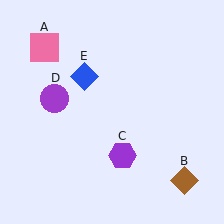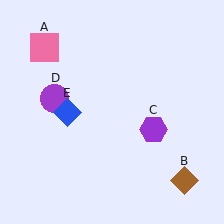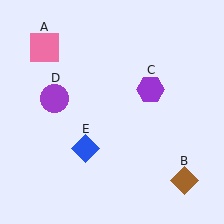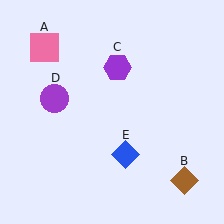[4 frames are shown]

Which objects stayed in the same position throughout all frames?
Pink square (object A) and brown diamond (object B) and purple circle (object D) remained stationary.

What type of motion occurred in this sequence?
The purple hexagon (object C), blue diamond (object E) rotated counterclockwise around the center of the scene.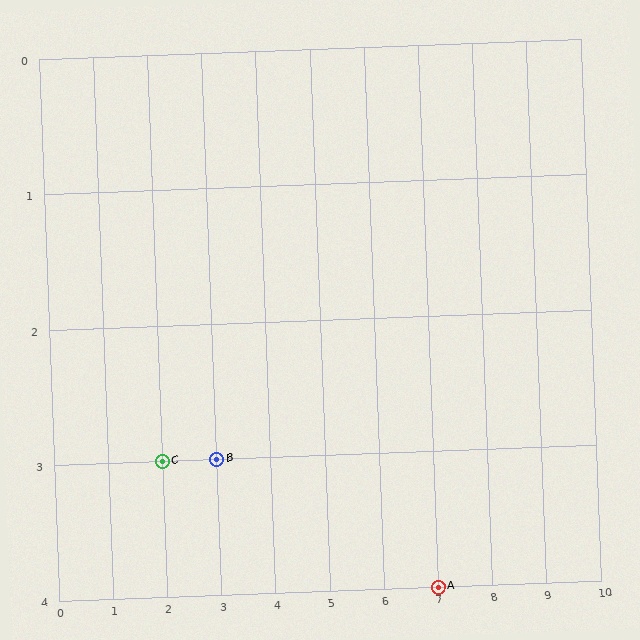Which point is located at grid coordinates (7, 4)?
Point A is at (7, 4).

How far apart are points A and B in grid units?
Points A and B are 4 columns and 1 row apart (about 4.1 grid units diagonally).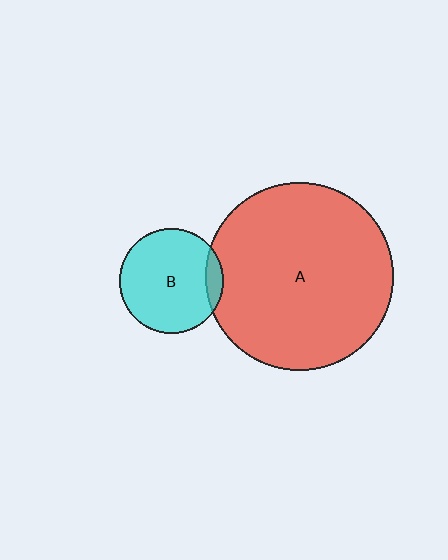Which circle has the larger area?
Circle A (red).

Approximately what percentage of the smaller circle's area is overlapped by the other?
Approximately 10%.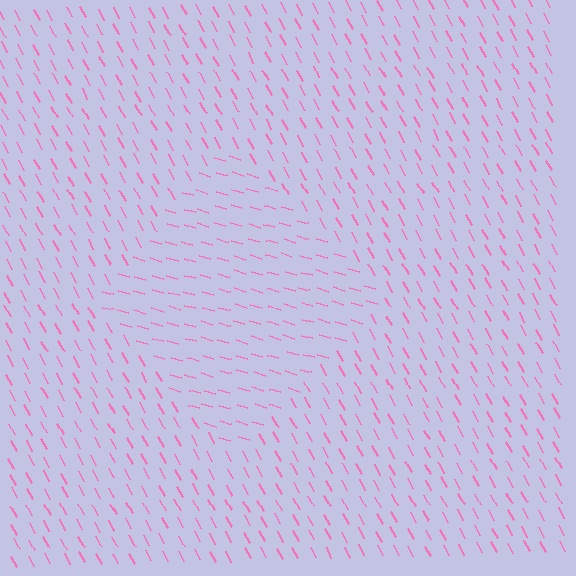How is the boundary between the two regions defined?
The boundary is defined purely by a change in line orientation (approximately 45 degrees difference). All lines are the same color and thickness.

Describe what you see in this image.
The image is filled with small pink line segments. A diamond region in the image has lines oriented differently from the surrounding lines, creating a visible texture boundary.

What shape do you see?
I see a diamond.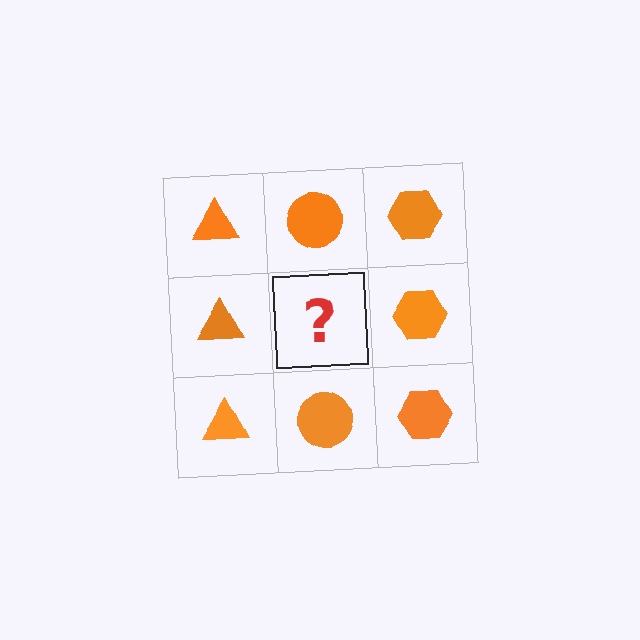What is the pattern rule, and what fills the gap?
The rule is that each column has a consistent shape. The gap should be filled with an orange circle.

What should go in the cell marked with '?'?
The missing cell should contain an orange circle.